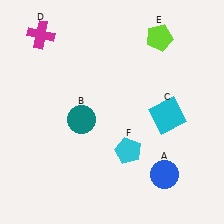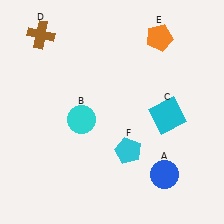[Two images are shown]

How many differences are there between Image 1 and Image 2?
There are 3 differences between the two images.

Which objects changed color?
B changed from teal to cyan. D changed from magenta to brown. E changed from lime to orange.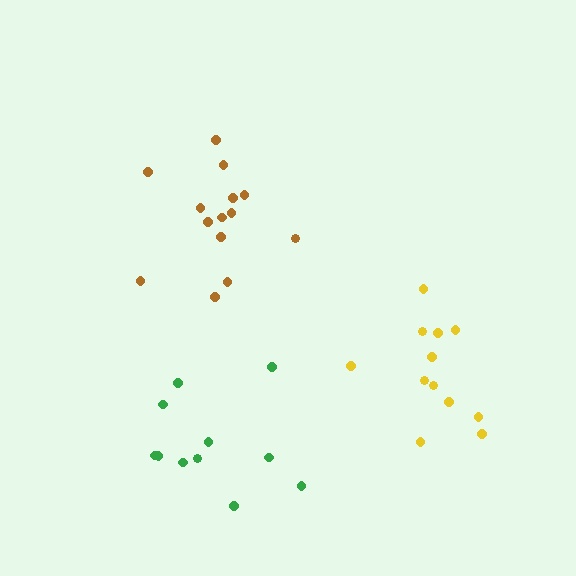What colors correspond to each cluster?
The clusters are colored: yellow, brown, green.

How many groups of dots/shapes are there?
There are 3 groups.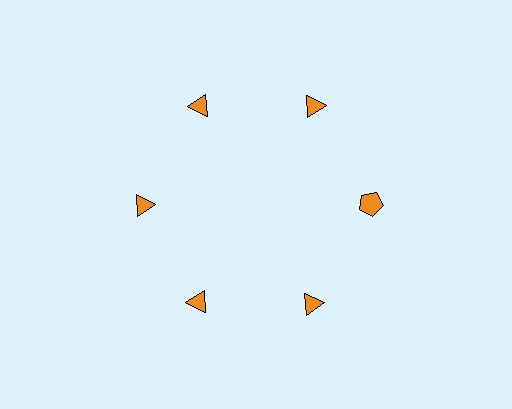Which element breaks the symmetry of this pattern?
The orange pentagon at roughly the 3 o'clock position breaks the symmetry. All other shapes are orange triangles.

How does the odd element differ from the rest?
It has a different shape: pentagon instead of triangle.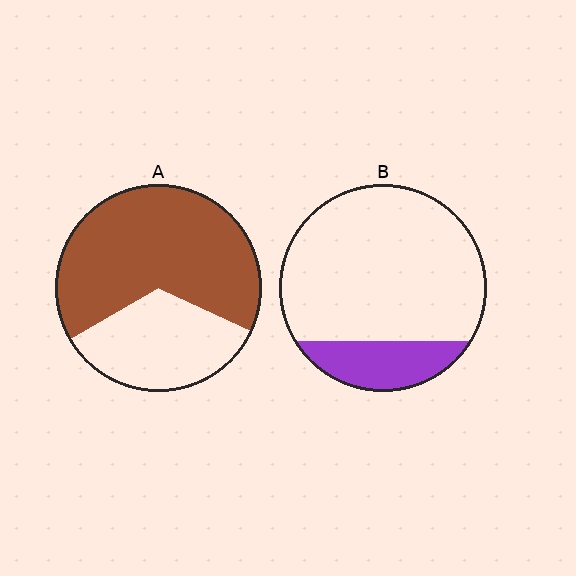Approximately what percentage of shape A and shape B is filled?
A is approximately 65% and B is approximately 20%.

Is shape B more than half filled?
No.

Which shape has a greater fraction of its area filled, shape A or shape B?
Shape A.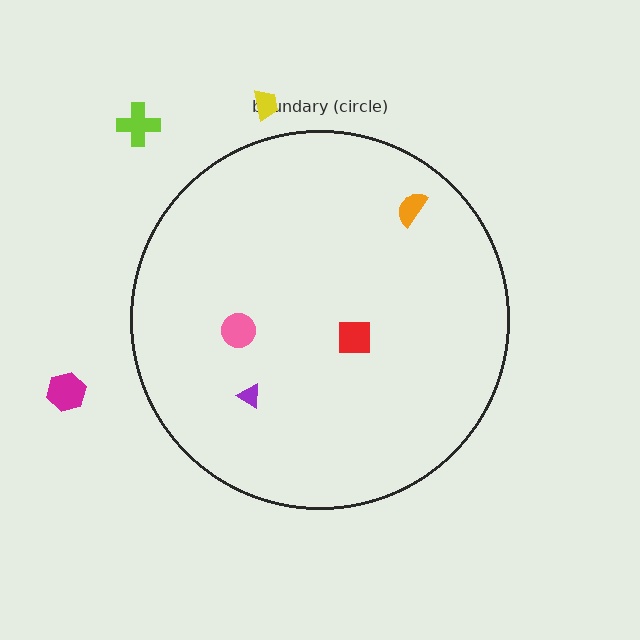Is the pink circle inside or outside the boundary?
Inside.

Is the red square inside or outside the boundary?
Inside.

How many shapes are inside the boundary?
4 inside, 3 outside.